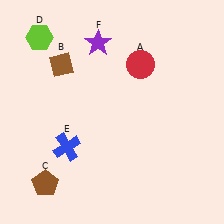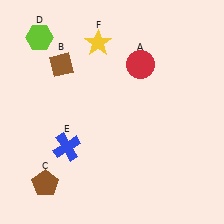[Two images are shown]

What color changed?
The star (F) changed from purple in Image 1 to yellow in Image 2.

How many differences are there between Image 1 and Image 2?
There is 1 difference between the two images.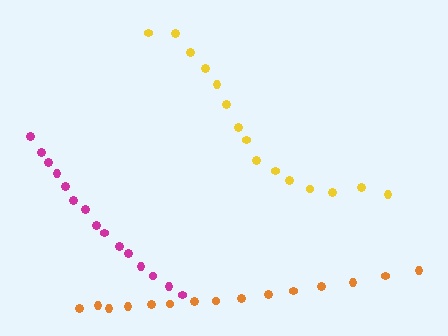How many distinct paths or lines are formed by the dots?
There are 3 distinct paths.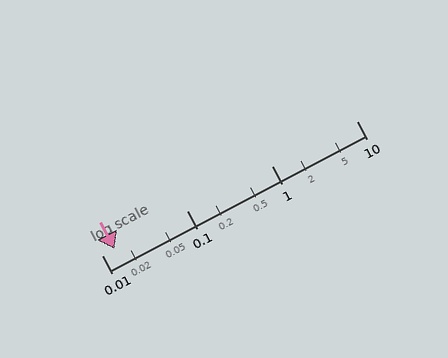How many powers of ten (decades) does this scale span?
The scale spans 3 decades, from 0.01 to 10.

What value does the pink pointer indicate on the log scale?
The pointer indicates approximately 0.014.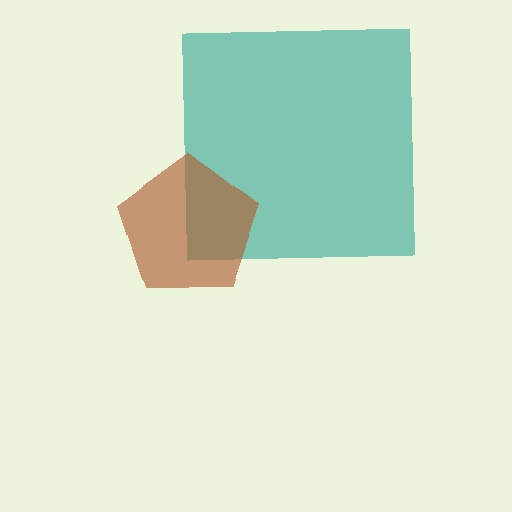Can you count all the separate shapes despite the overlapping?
Yes, there are 2 separate shapes.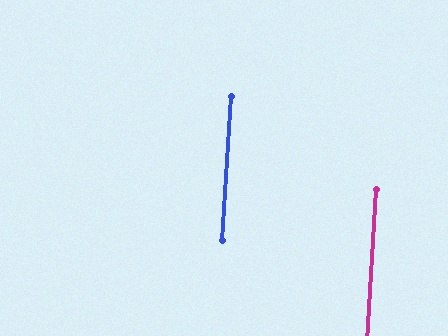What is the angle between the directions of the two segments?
Approximately 1 degree.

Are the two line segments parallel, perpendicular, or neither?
Parallel — their directions differ by only 0.5°.